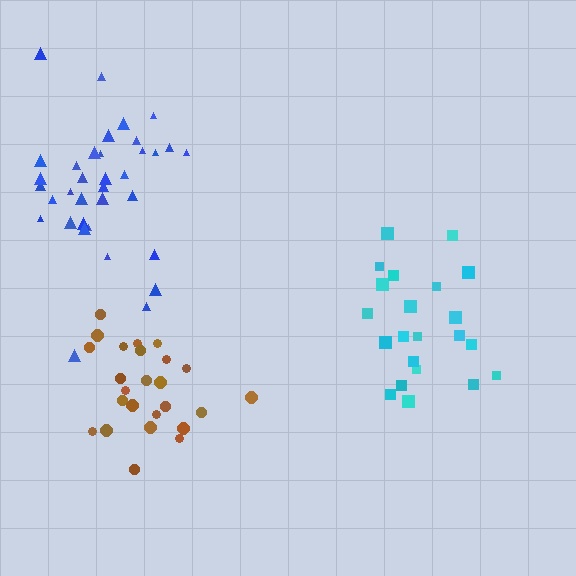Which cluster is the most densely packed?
Brown.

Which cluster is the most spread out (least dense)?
Cyan.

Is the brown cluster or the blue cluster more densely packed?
Brown.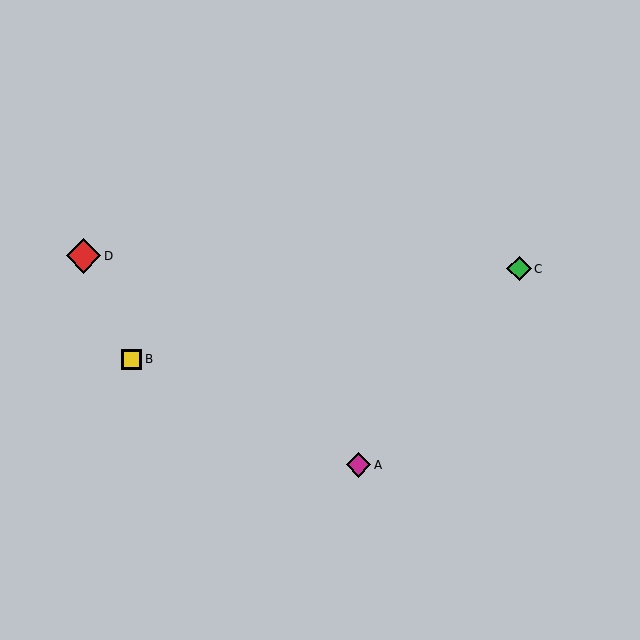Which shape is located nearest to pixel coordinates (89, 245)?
The red diamond (labeled D) at (83, 256) is nearest to that location.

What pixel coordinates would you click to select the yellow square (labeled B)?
Click at (132, 360) to select the yellow square B.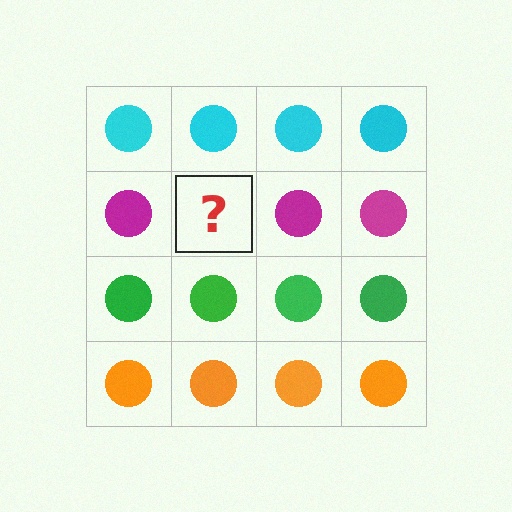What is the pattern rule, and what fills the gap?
The rule is that each row has a consistent color. The gap should be filled with a magenta circle.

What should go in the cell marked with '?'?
The missing cell should contain a magenta circle.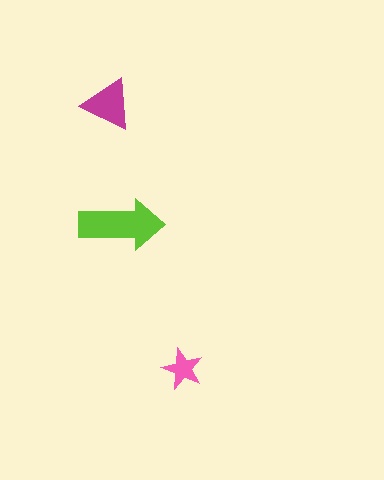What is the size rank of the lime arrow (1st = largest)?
1st.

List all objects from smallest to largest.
The pink star, the magenta triangle, the lime arrow.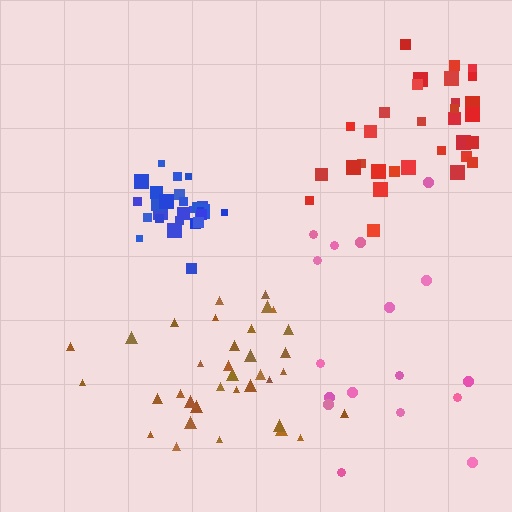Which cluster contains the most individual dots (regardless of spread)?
Brown (35).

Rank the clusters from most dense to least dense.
blue, red, brown, pink.